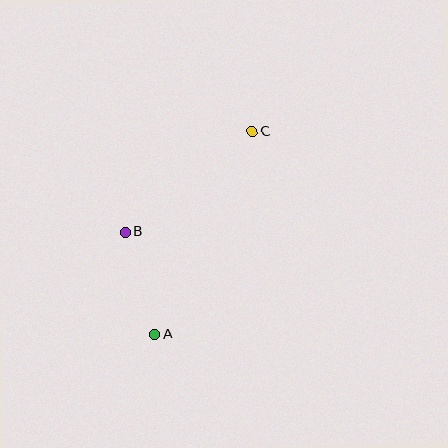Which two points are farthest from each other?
Points A and C are farthest from each other.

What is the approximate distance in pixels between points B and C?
The distance between B and C is approximately 162 pixels.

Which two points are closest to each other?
Points A and B are closest to each other.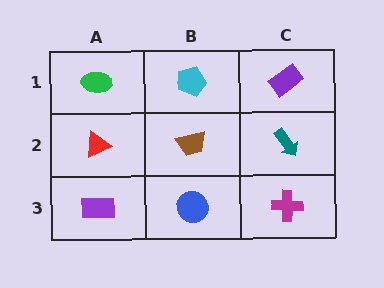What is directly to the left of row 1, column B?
A green ellipse.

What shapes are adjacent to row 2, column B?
A cyan pentagon (row 1, column B), a blue circle (row 3, column B), a red triangle (row 2, column A), a teal arrow (row 2, column C).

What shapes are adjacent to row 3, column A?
A red triangle (row 2, column A), a blue circle (row 3, column B).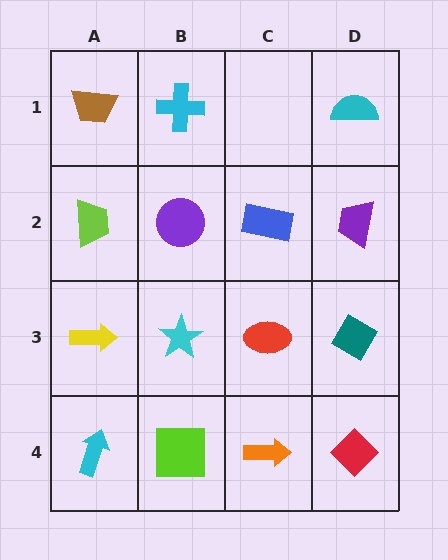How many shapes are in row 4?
4 shapes.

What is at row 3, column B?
A cyan star.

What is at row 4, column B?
A lime square.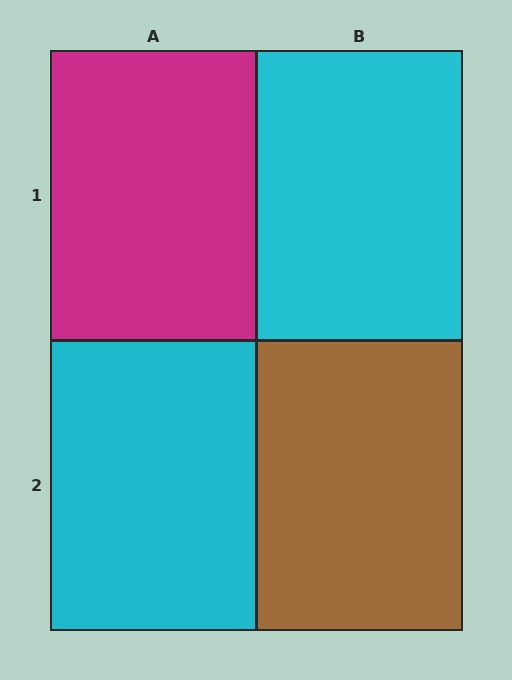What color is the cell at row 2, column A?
Cyan.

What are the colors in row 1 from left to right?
Magenta, cyan.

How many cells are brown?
1 cell is brown.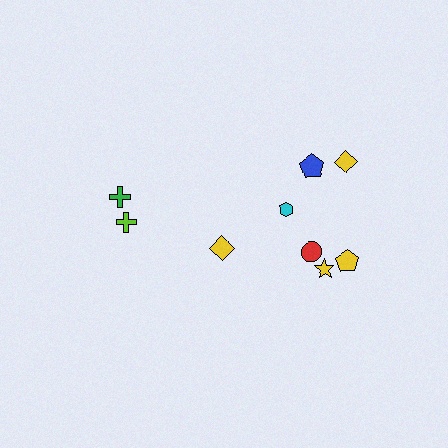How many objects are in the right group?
There are 6 objects.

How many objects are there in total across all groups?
There are 9 objects.